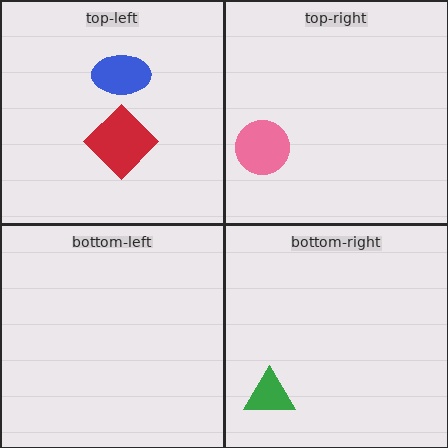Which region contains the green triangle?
The bottom-right region.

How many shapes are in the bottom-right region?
1.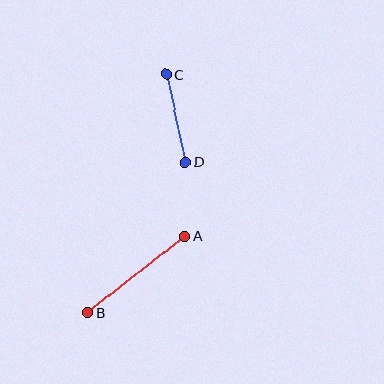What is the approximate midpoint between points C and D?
The midpoint is at approximately (176, 118) pixels.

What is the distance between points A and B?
The distance is approximately 124 pixels.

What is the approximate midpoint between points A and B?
The midpoint is at approximately (136, 275) pixels.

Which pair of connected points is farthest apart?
Points A and B are farthest apart.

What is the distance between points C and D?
The distance is approximately 90 pixels.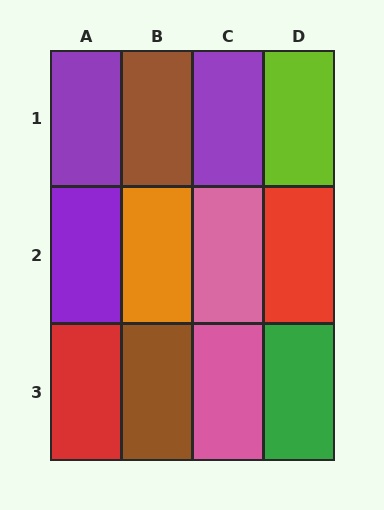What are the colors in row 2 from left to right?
Purple, orange, pink, red.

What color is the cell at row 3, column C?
Pink.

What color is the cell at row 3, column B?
Brown.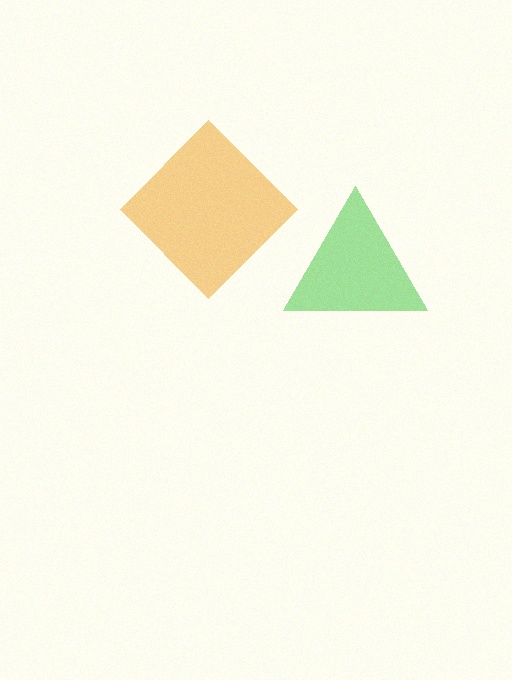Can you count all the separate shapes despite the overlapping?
Yes, there are 2 separate shapes.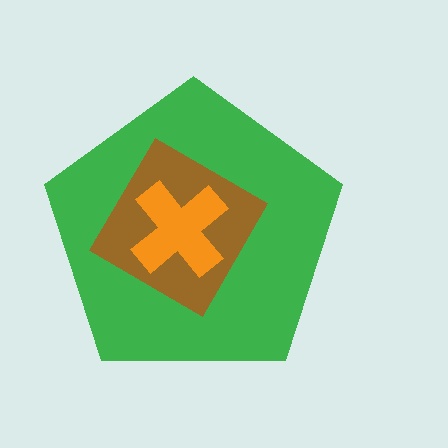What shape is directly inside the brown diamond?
The orange cross.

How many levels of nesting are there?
3.